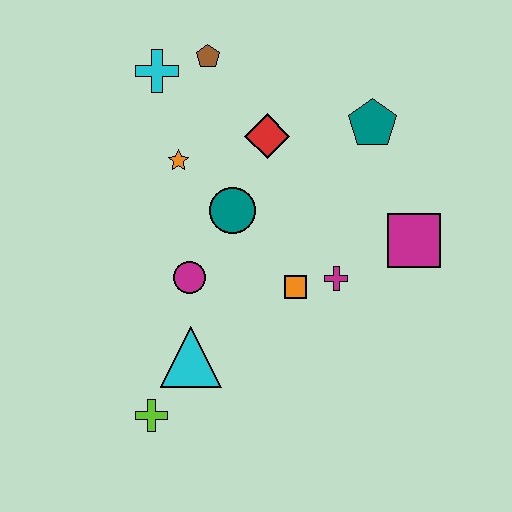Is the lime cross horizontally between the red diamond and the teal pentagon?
No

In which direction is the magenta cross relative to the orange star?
The magenta cross is to the right of the orange star.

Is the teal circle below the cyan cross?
Yes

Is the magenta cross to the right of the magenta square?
No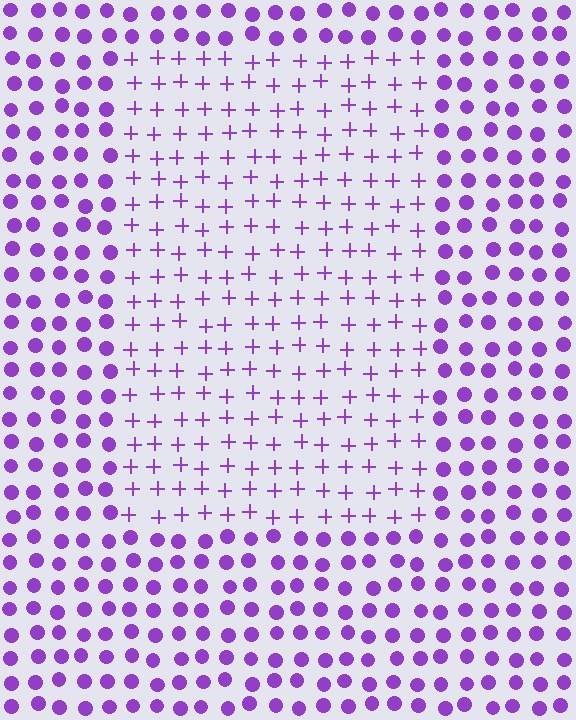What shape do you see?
I see a rectangle.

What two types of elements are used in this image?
The image uses plus signs inside the rectangle region and circles outside it.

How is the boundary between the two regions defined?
The boundary is defined by a change in element shape: plus signs inside vs. circles outside. All elements share the same color and spacing.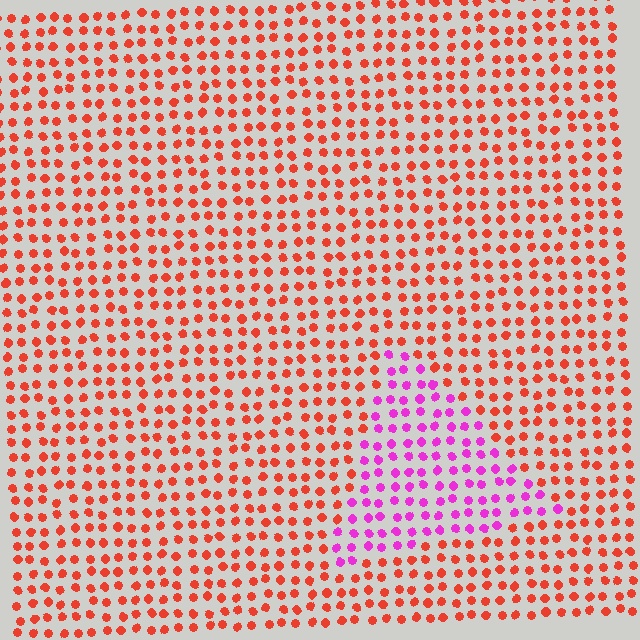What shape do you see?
I see a triangle.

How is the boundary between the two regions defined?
The boundary is defined purely by a slight shift in hue (about 60 degrees). Spacing, size, and orientation are identical on both sides.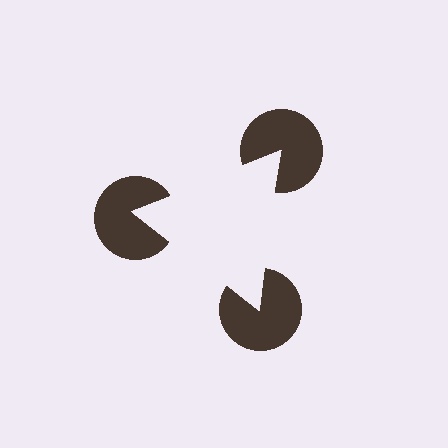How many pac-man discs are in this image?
There are 3 — one at each vertex of the illusory triangle.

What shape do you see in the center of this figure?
An illusory triangle — its edges are inferred from the aligned wedge cuts in the pac-man discs, not physically drawn.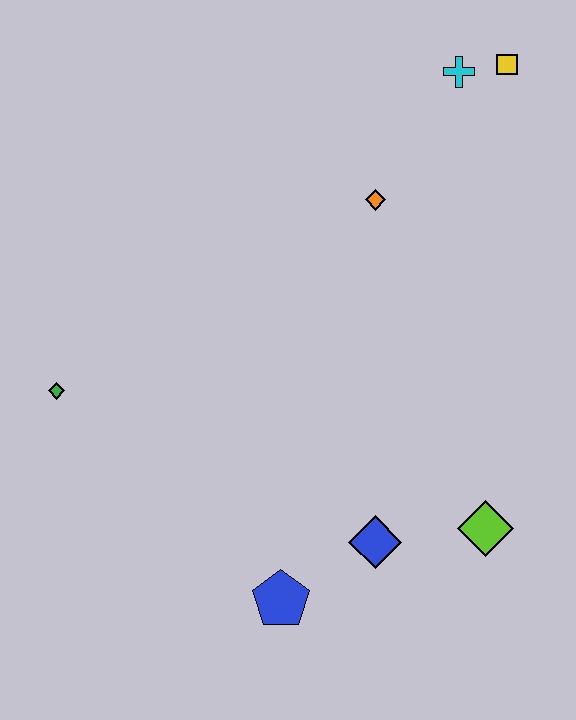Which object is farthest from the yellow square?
The blue pentagon is farthest from the yellow square.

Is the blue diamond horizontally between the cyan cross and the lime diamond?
No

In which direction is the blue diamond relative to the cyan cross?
The blue diamond is below the cyan cross.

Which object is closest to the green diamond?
The blue pentagon is closest to the green diamond.